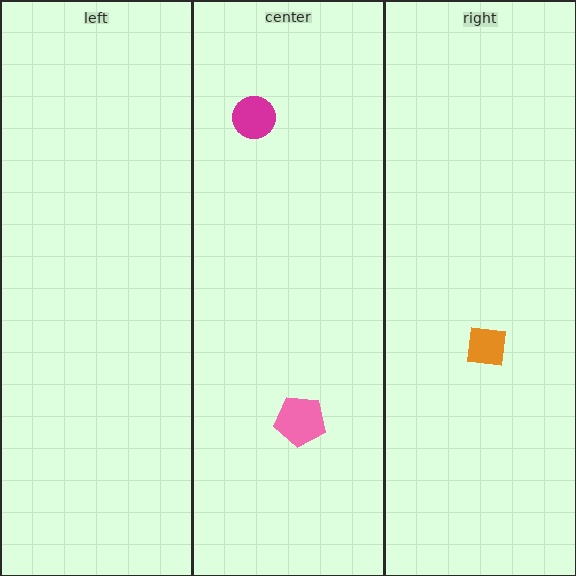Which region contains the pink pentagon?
The center region.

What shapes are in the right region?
The orange square.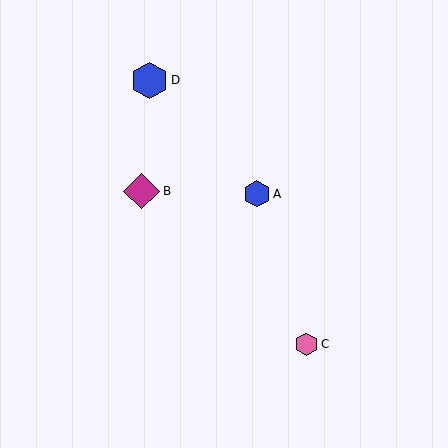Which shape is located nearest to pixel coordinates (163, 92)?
The blue hexagon (labeled D) at (150, 80) is nearest to that location.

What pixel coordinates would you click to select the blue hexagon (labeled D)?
Click at (150, 80) to select the blue hexagon D.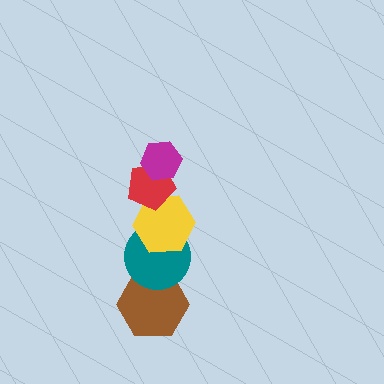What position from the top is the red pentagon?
The red pentagon is 2nd from the top.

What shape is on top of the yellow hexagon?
The red pentagon is on top of the yellow hexagon.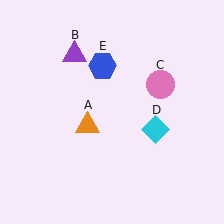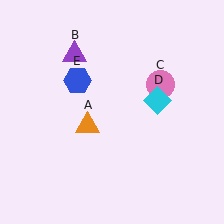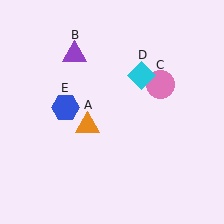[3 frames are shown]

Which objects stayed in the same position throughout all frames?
Orange triangle (object A) and purple triangle (object B) and pink circle (object C) remained stationary.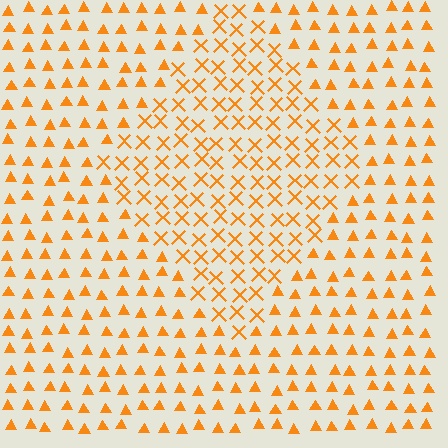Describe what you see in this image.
The image is filled with small orange elements arranged in a uniform grid. A diamond-shaped region contains X marks, while the surrounding area contains triangles. The boundary is defined purely by the change in element shape.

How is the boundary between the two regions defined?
The boundary is defined by a change in element shape: X marks inside vs. triangles outside. All elements share the same color and spacing.